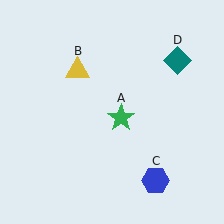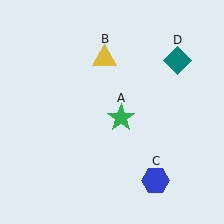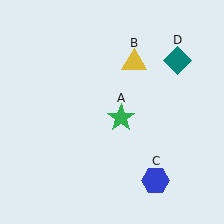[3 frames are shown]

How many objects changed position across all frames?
1 object changed position: yellow triangle (object B).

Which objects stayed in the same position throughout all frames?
Green star (object A) and blue hexagon (object C) and teal diamond (object D) remained stationary.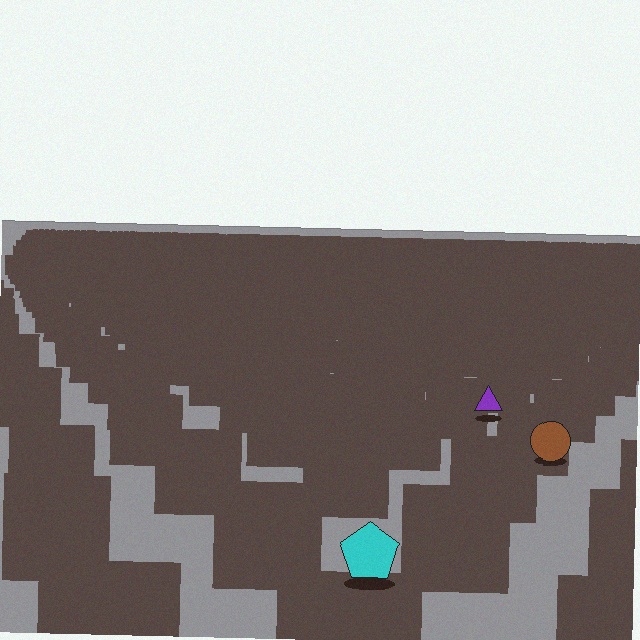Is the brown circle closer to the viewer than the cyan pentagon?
No. The cyan pentagon is closer — you can tell from the texture gradient: the ground texture is coarser near it.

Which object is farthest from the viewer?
The purple triangle is farthest from the viewer. It appears smaller and the ground texture around it is denser.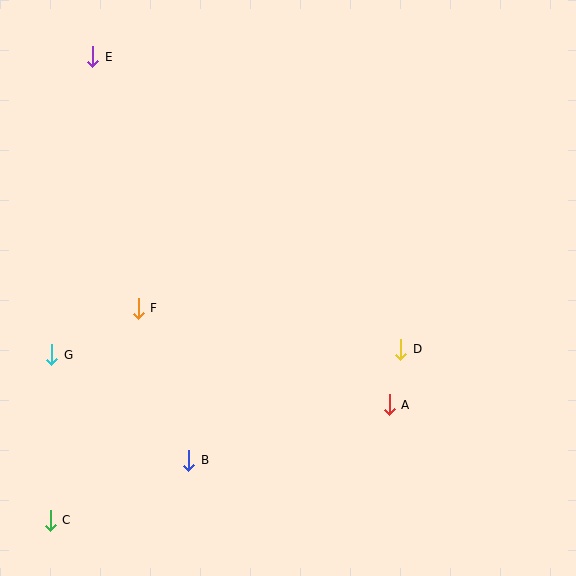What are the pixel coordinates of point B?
Point B is at (189, 460).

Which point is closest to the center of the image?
Point D at (401, 349) is closest to the center.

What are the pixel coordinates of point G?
Point G is at (52, 355).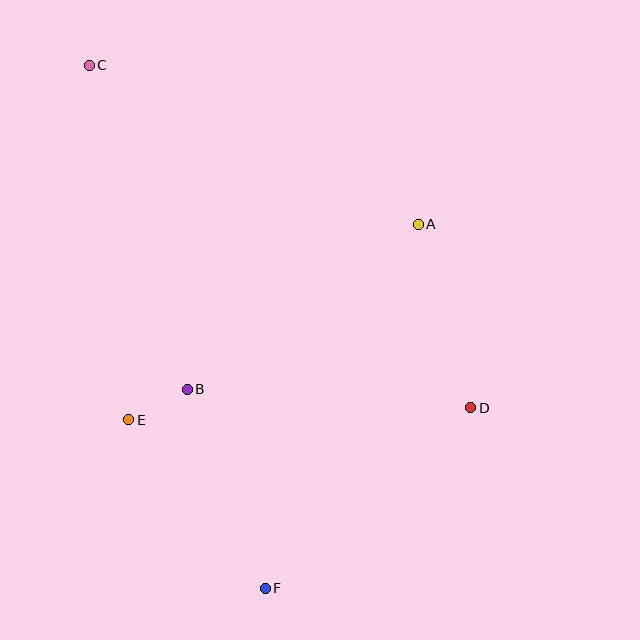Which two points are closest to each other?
Points B and E are closest to each other.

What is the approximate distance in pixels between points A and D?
The distance between A and D is approximately 191 pixels.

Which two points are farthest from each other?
Points C and F are farthest from each other.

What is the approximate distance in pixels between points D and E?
The distance between D and E is approximately 342 pixels.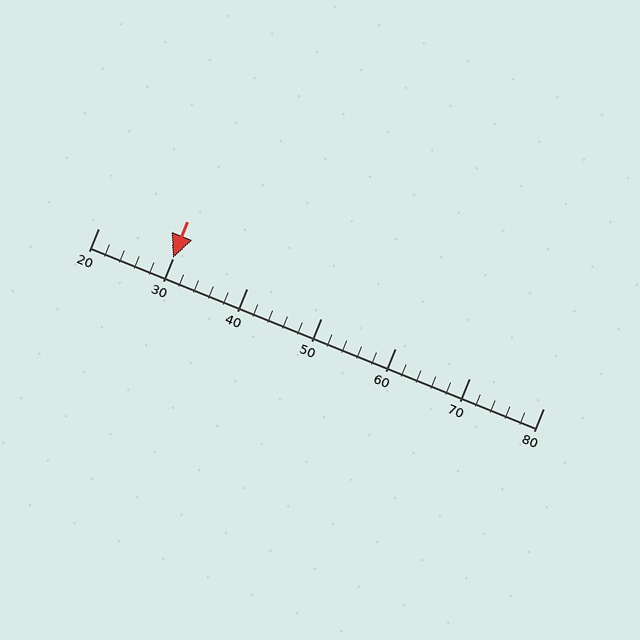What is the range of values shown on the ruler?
The ruler shows values from 20 to 80.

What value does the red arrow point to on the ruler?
The red arrow points to approximately 30.